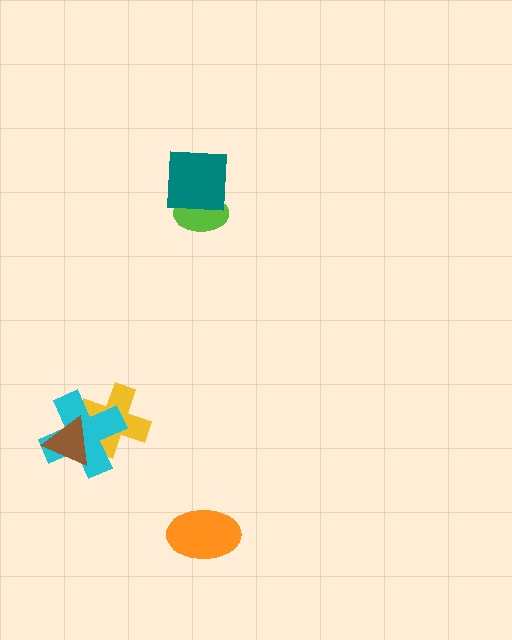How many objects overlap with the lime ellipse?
1 object overlaps with the lime ellipse.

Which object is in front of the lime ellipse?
The teal square is in front of the lime ellipse.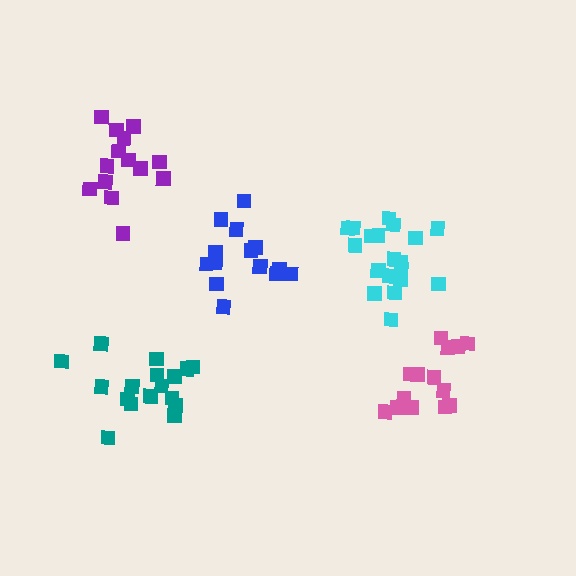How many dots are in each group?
Group 1: 17 dots, Group 2: 19 dots, Group 3: 14 dots, Group 4: 14 dots, Group 5: 15 dots (79 total).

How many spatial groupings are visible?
There are 5 spatial groupings.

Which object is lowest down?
The teal cluster is bottommost.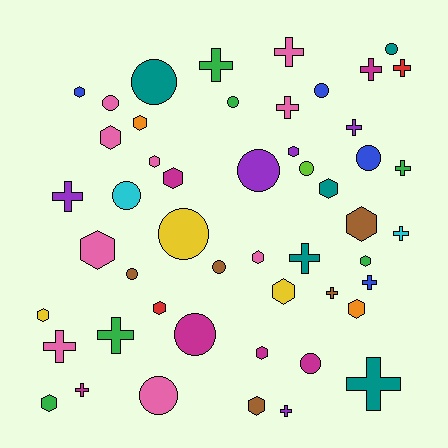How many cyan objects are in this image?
There are 2 cyan objects.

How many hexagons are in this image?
There are 18 hexagons.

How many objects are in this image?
There are 50 objects.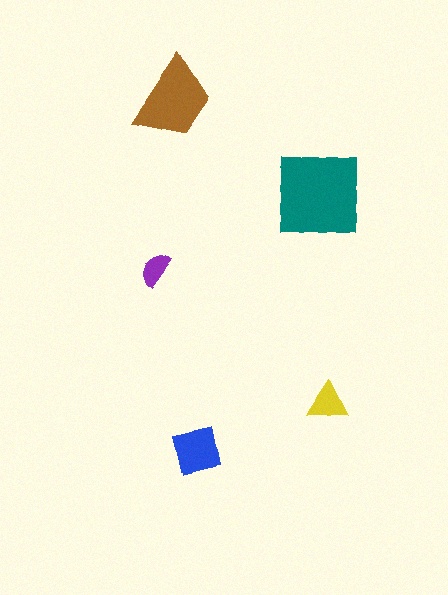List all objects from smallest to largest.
The purple semicircle, the yellow triangle, the blue square, the brown trapezoid, the teal square.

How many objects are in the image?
There are 5 objects in the image.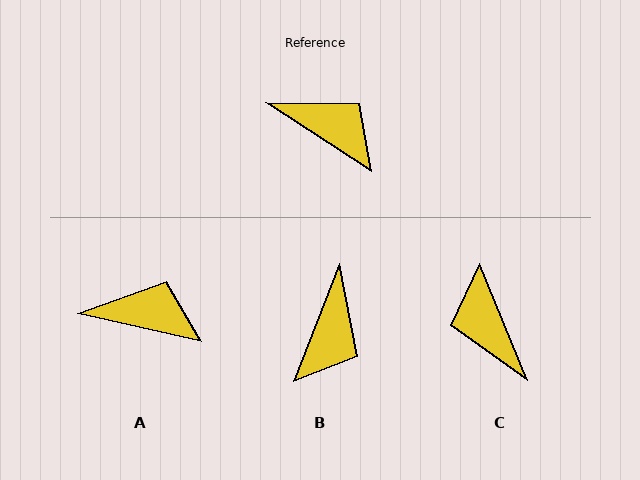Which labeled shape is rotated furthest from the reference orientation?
C, about 145 degrees away.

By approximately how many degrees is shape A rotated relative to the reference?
Approximately 20 degrees counter-clockwise.